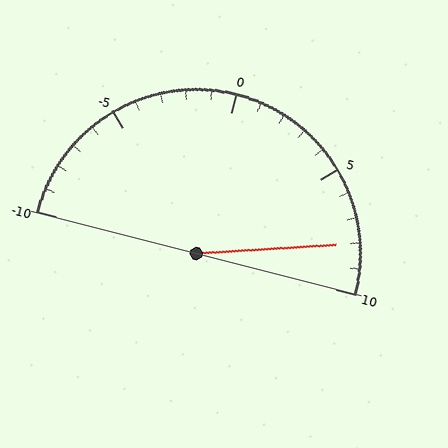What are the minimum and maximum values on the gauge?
The gauge ranges from -10 to 10.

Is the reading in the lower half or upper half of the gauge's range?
The reading is in the upper half of the range (-10 to 10).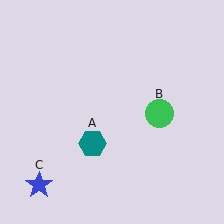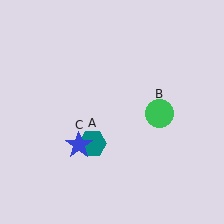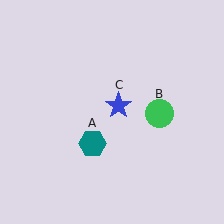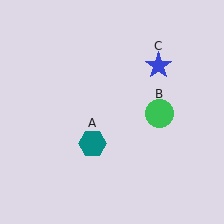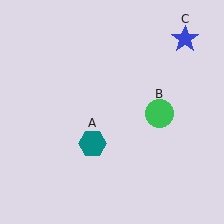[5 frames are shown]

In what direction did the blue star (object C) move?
The blue star (object C) moved up and to the right.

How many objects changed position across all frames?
1 object changed position: blue star (object C).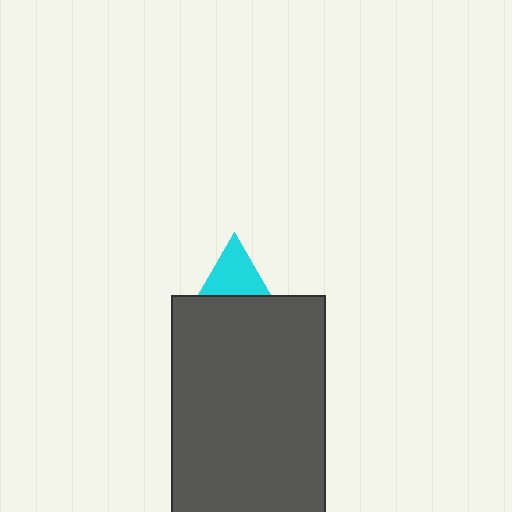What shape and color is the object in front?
The object in front is a dark gray rectangle.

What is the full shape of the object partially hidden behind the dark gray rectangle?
The partially hidden object is a cyan triangle.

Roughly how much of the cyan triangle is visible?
A small part of it is visible (roughly 36%).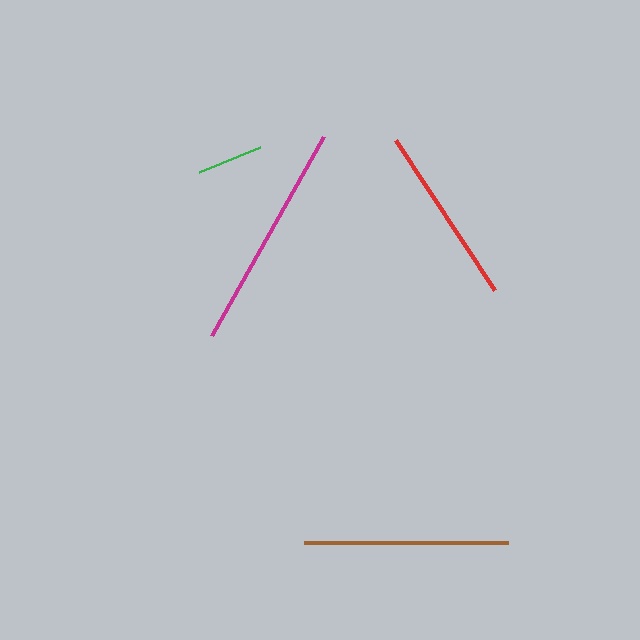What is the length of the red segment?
The red segment is approximately 180 pixels long.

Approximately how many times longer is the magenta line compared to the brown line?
The magenta line is approximately 1.1 times the length of the brown line.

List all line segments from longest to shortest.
From longest to shortest: magenta, brown, red, green.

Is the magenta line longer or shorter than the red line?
The magenta line is longer than the red line.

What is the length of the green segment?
The green segment is approximately 66 pixels long.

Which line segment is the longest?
The magenta line is the longest at approximately 228 pixels.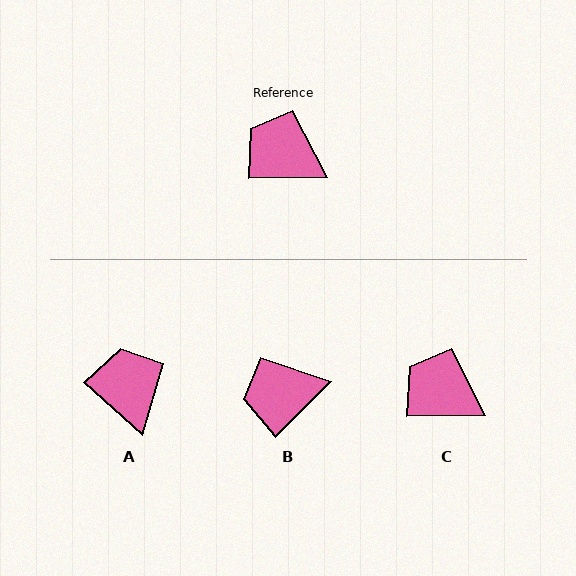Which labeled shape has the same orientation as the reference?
C.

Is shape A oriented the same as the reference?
No, it is off by about 44 degrees.